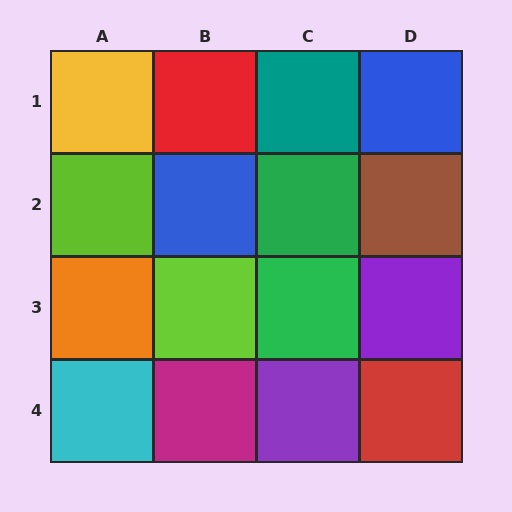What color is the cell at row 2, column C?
Green.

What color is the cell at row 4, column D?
Red.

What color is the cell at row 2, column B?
Blue.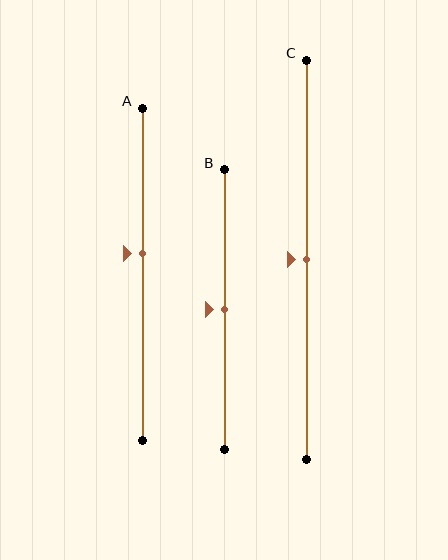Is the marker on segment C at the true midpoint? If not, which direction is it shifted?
Yes, the marker on segment C is at the true midpoint.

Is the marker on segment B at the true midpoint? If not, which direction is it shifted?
Yes, the marker on segment B is at the true midpoint.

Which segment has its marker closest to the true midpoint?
Segment B has its marker closest to the true midpoint.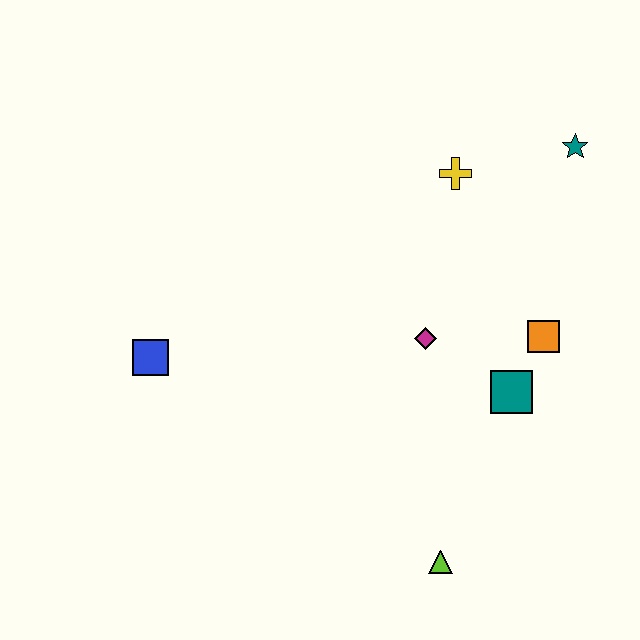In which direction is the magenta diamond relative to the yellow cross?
The magenta diamond is below the yellow cross.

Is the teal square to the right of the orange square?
No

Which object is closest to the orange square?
The teal square is closest to the orange square.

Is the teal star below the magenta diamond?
No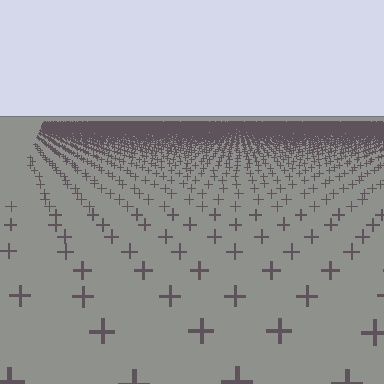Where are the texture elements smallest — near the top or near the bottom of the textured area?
Near the top.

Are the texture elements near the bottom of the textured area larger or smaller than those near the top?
Larger. Near the bottom, elements are closer to the viewer and appear at a bigger on-screen size.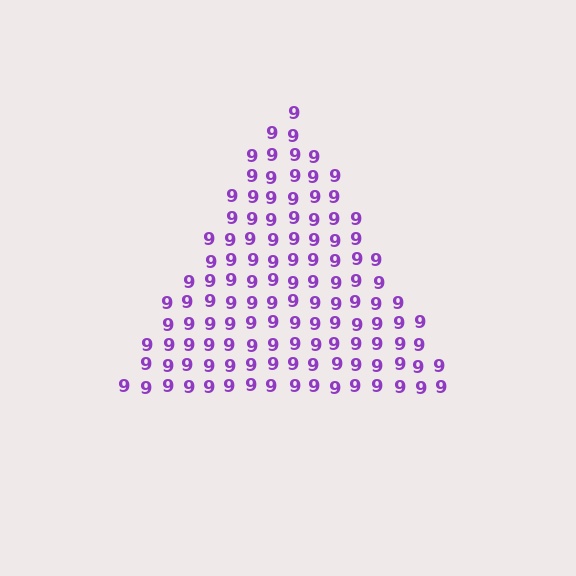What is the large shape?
The large shape is a triangle.